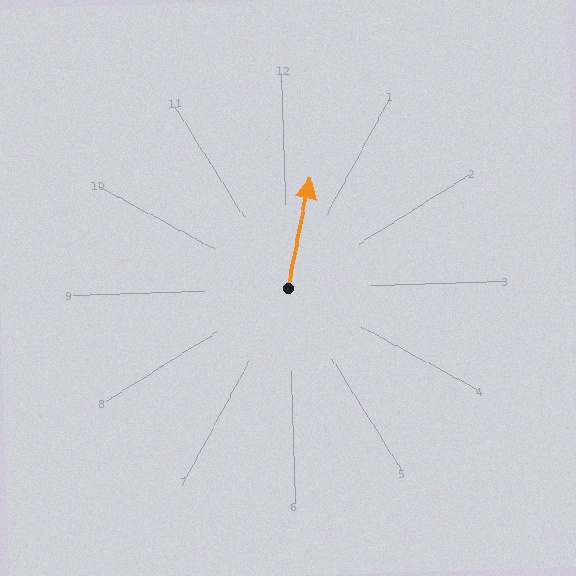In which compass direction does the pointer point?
North.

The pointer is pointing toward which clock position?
Roughly 12 o'clock.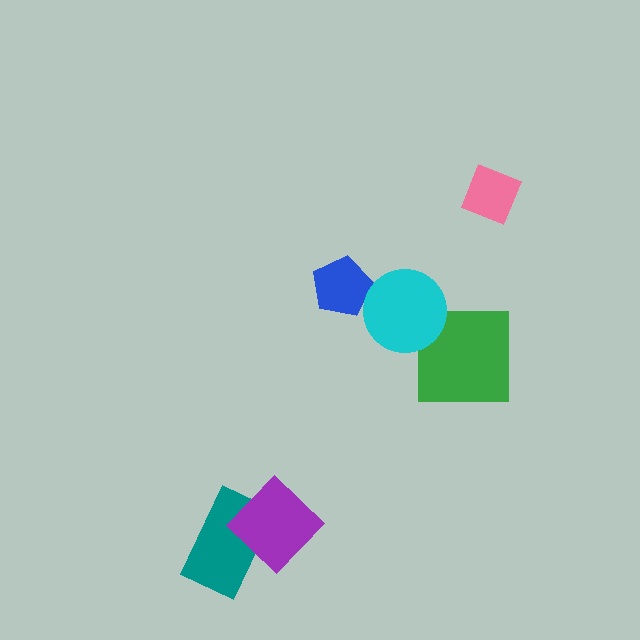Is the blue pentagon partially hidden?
No, no other shape covers it.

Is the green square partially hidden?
Yes, it is partially covered by another shape.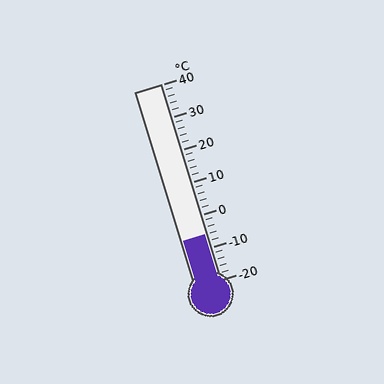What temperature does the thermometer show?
The thermometer shows approximately -6°C.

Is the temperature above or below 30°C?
The temperature is below 30°C.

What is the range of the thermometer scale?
The thermometer scale ranges from -20°C to 40°C.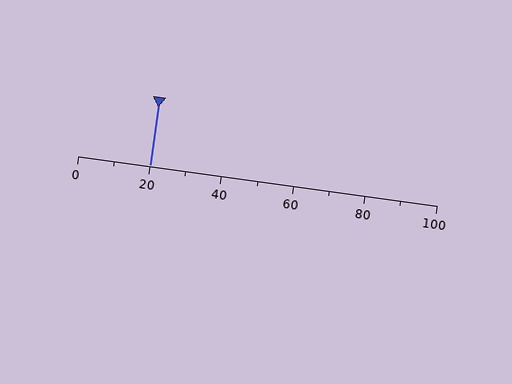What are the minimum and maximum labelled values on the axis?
The axis runs from 0 to 100.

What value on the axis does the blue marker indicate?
The marker indicates approximately 20.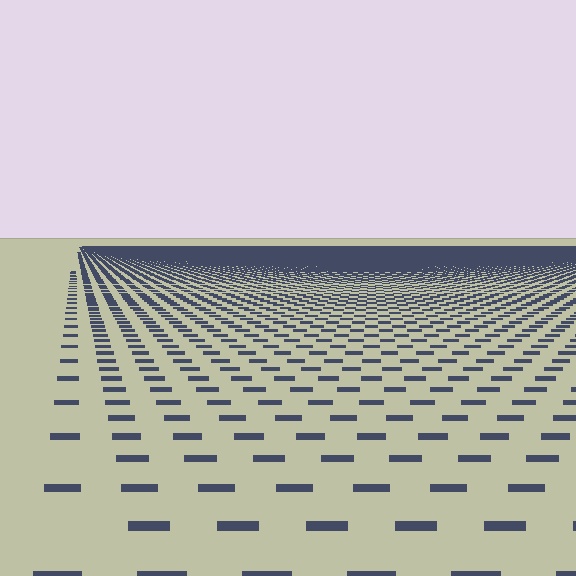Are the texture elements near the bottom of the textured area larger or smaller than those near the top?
Larger. Near the bottom, elements are closer to the viewer and appear at a bigger on-screen size.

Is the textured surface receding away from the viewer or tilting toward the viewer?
The surface is receding away from the viewer. Texture elements get smaller and denser toward the top.